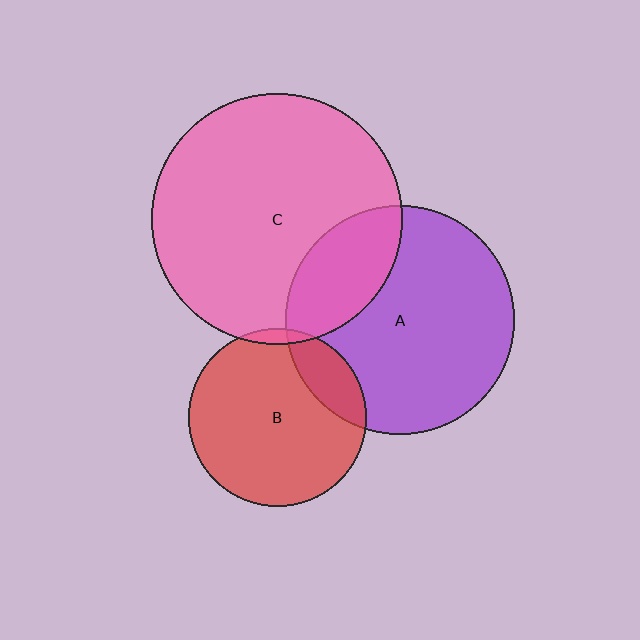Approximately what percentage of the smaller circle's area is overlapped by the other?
Approximately 5%.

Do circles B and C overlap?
Yes.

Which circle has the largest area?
Circle C (pink).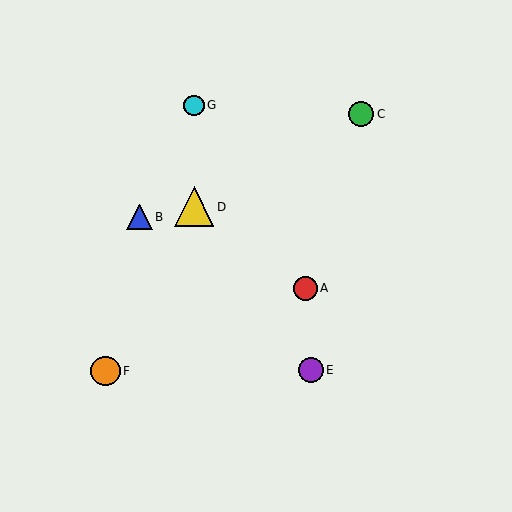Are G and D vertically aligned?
Yes, both are at x≈194.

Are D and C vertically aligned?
No, D is at x≈194 and C is at x≈361.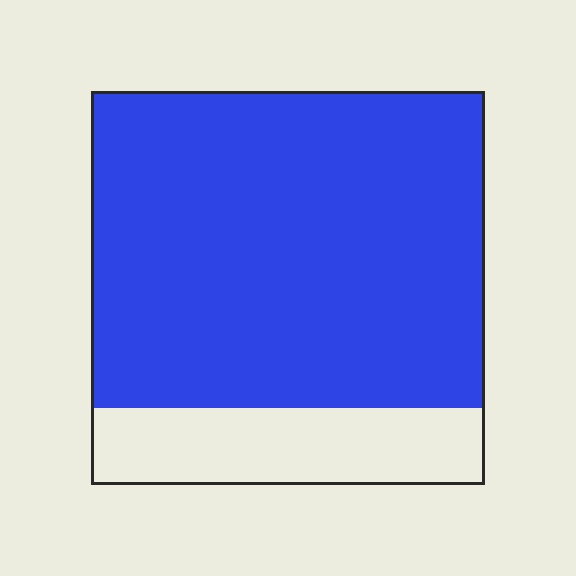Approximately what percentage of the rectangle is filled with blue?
Approximately 80%.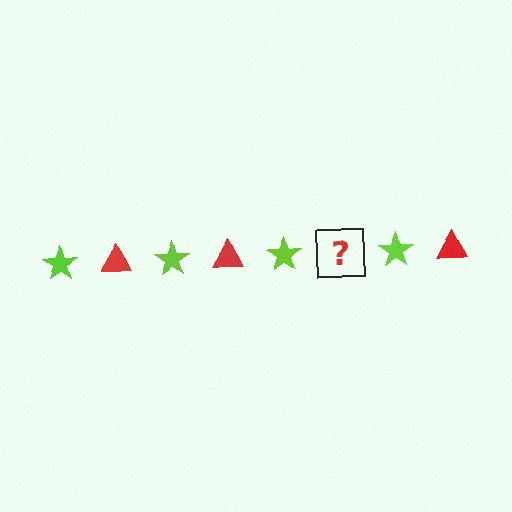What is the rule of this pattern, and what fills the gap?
The rule is that the pattern alternates between lime star and red triangle. The gap should be filled with a red triangle.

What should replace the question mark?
The question mark should be replaced with a red triangle.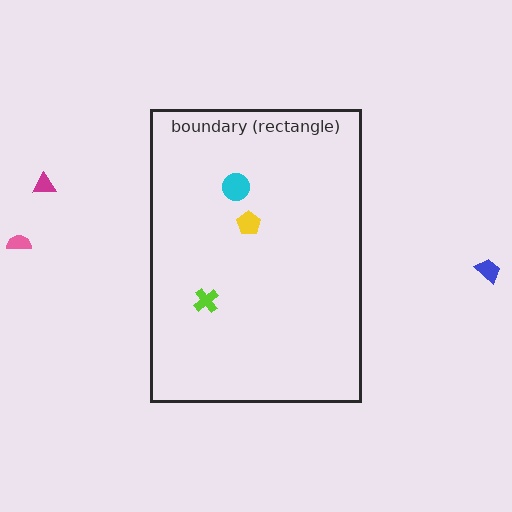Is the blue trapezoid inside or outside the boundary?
Outside.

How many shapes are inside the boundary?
3 inside, 3 outside.